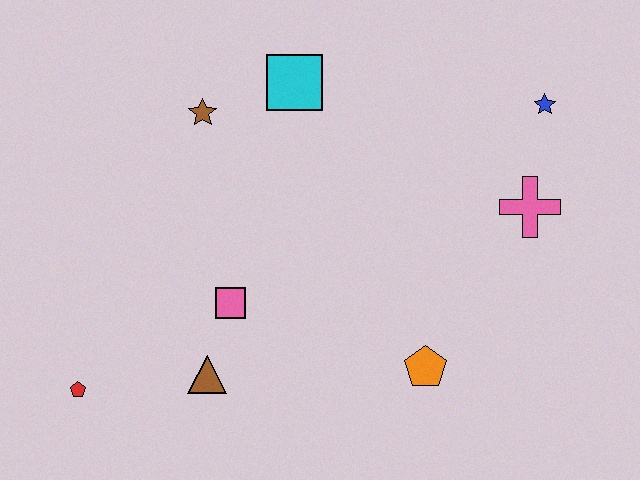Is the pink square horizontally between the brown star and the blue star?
Yes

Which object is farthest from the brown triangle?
The blue star is farthest from the brown triangle.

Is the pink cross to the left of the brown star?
No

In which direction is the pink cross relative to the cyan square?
The pink cross is to the right of the cyan square.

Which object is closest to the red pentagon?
The brown triangle is closest to the red pentagon.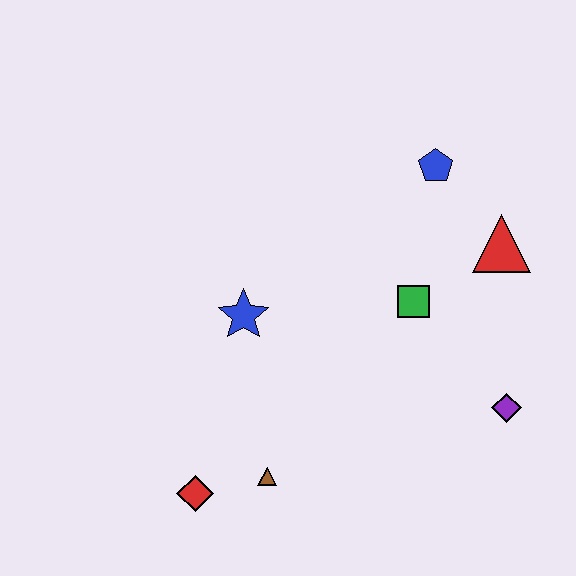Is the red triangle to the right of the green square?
Yes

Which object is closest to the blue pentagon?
The red triangle is closest to the blue pentagon.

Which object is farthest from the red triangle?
The red diamond is farthest from the red triangle.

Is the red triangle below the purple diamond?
No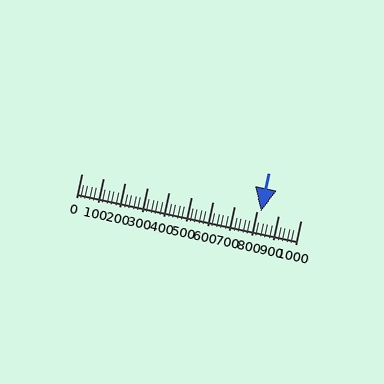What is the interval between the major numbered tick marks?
The major tick marks are spaced 100 units apart.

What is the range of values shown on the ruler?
The ruler shows values from 0 to 1000.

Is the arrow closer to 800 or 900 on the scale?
The arrow is closer to 800.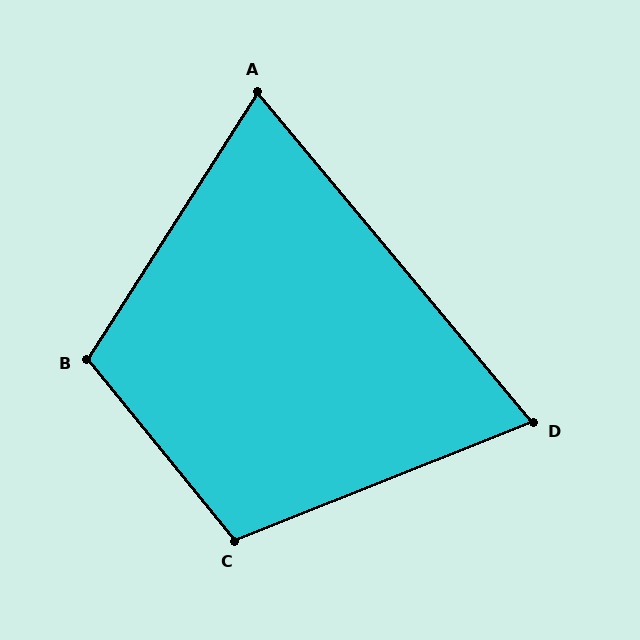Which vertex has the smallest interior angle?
D, at approximately 72 degrees.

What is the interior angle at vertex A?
Approximately 72 degrees (acute).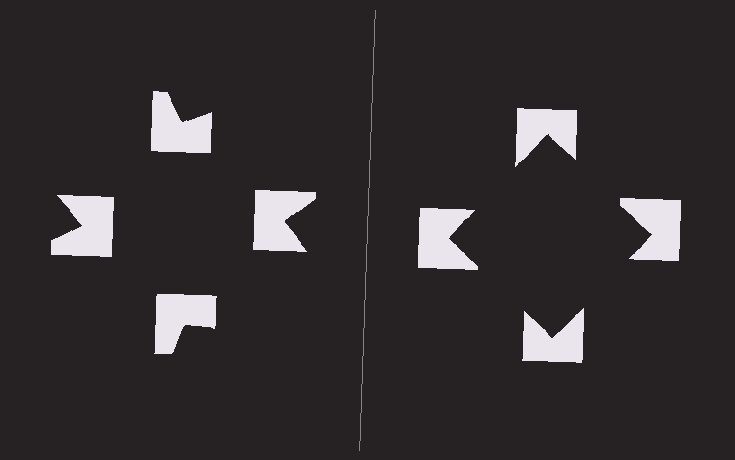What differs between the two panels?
The notched squares are positioned identically on both sides; only the wedge orientations differ. On the right they align to a square; on the left they are misaligned.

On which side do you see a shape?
An illusory square appears on the right side. On the left side the wedge cuts are rotated, so no coherent shape forms.